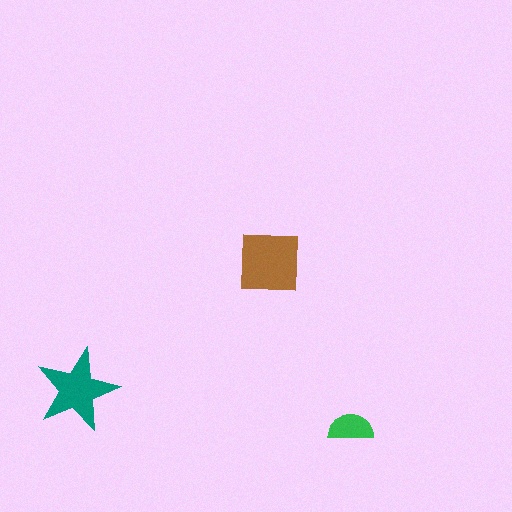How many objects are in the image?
There are 3 objects in the image.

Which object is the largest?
The brown square.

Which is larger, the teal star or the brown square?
The brown square.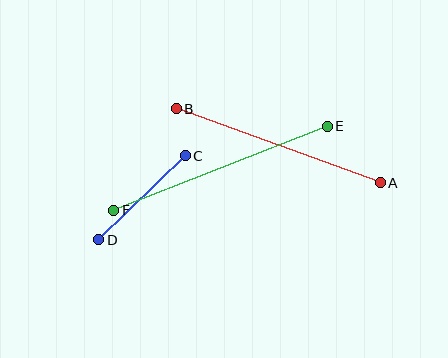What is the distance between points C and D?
The distance is approximately 120 pixels.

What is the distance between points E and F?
The distance is approximately 230 pixels.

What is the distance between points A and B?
The distance is approximately 217 pixels.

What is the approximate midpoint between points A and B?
The midpoint is at approximately (278, 146) pixels.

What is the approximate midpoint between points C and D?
The midpoint is at approximately (142, 198) pixels.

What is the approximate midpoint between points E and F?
The midpoint is at approximately (220, 168) pixels.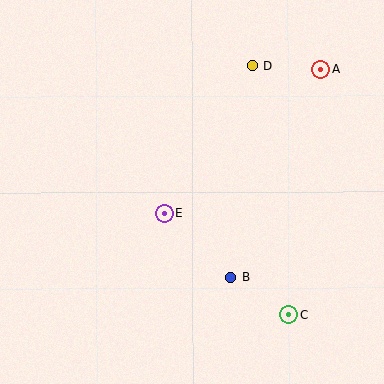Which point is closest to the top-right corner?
Point A is closest to the top-right corner.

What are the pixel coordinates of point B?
Point B is at (231, 277).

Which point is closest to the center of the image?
Point E at (164, 213) is closest to the center.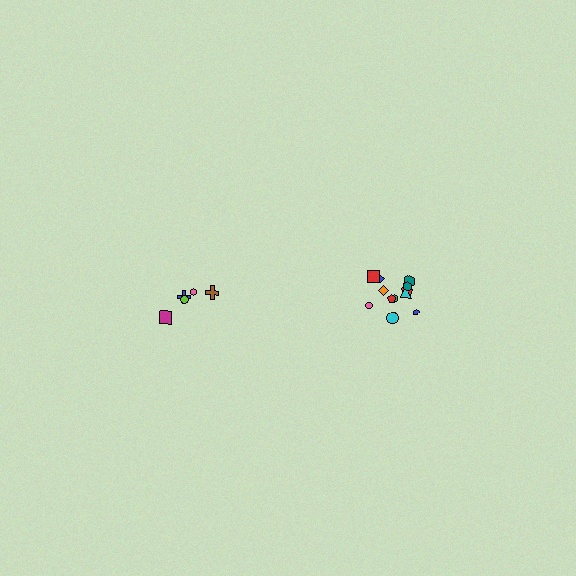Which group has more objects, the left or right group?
The right group.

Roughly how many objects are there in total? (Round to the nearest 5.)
Roughly 15 objects in total.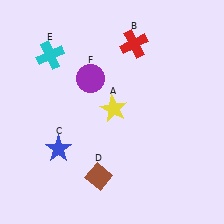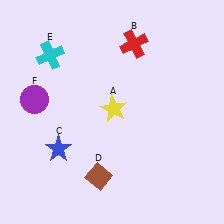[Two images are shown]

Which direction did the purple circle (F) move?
The purple circle (F) moved left.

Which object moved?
The purple circle (F) moved left.